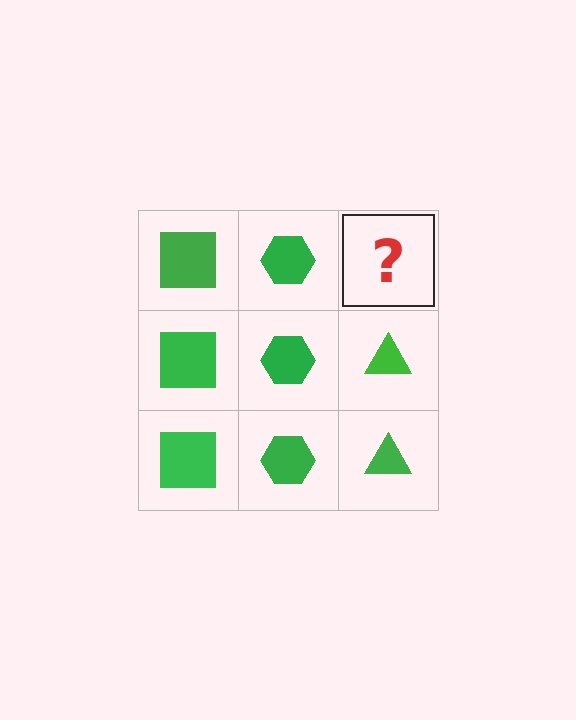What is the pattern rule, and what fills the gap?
The rule is that each column has a consistent shape. The gap should be filled with a green triangle.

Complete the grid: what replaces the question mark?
The question mark should be replaced with a green triangle.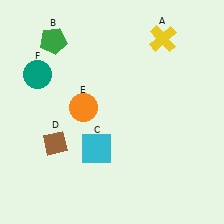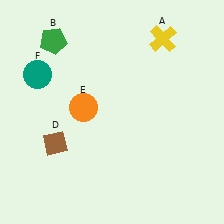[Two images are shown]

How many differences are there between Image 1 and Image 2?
There is 1 difference between the two images.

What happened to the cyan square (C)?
The cyan square (C) was removed in Image 2. It was in the bottom-left area of Image 1.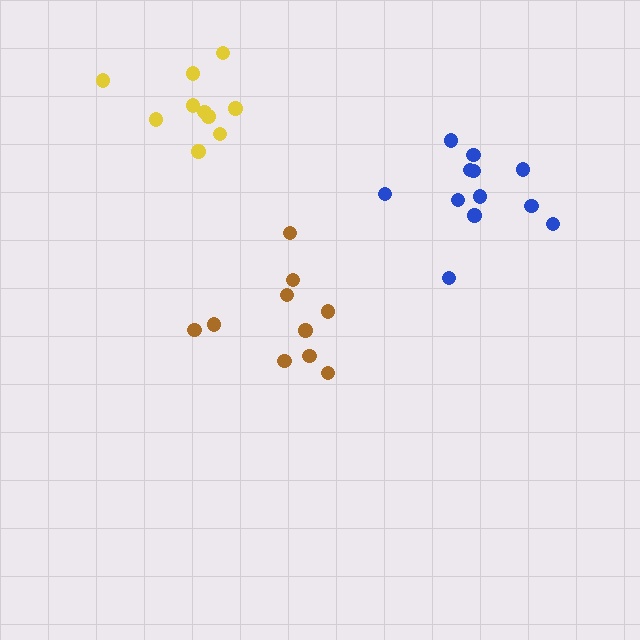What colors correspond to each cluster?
The clusters are colored: brown, yellow, blue.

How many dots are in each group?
Group 1: 10 dots, Group 2: 10 dots, Group 3: 12 dots (32 total).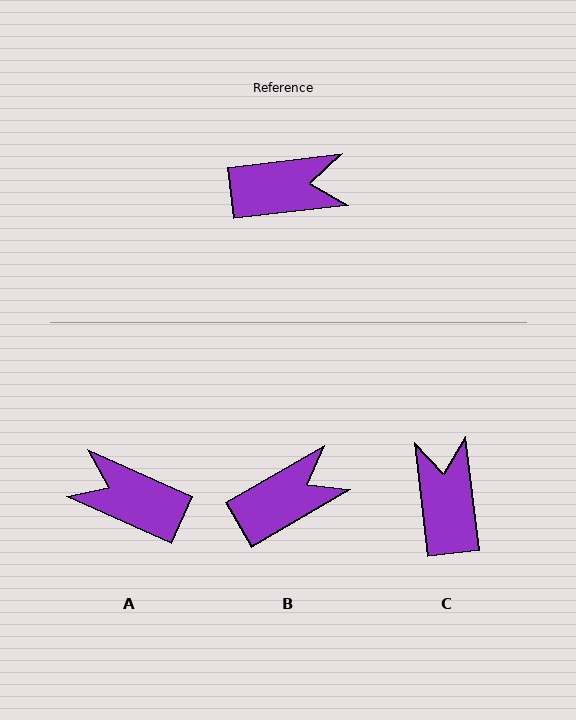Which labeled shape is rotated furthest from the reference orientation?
A, about 149 degrees away.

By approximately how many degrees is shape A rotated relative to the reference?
Approximately 149 degrees counter-clockwise.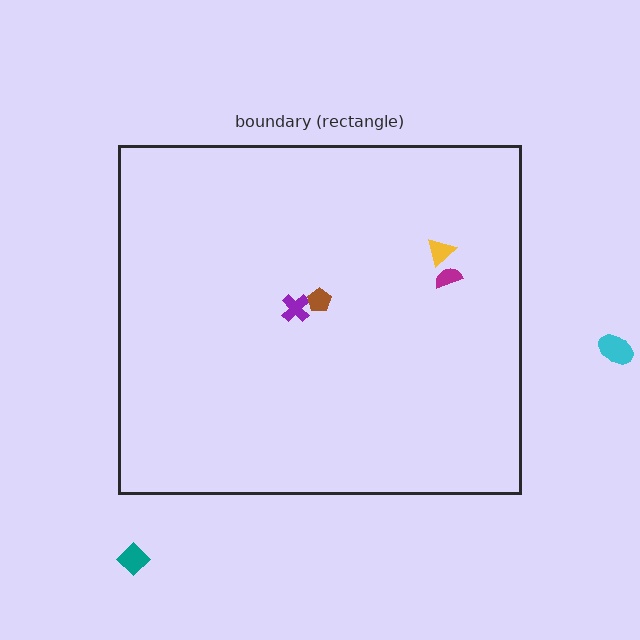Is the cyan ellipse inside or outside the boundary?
Outside.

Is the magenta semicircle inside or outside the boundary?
Inside.